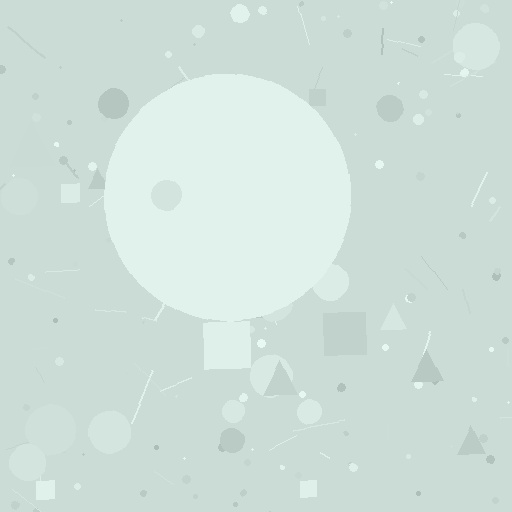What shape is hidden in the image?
A circle is hidden in the image.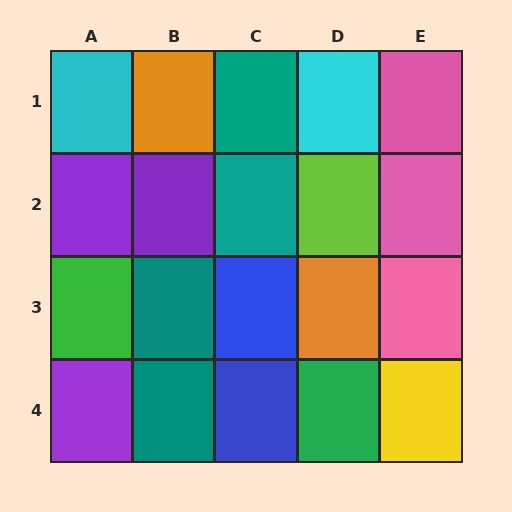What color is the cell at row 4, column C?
Blue.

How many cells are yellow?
1 cell is yellow.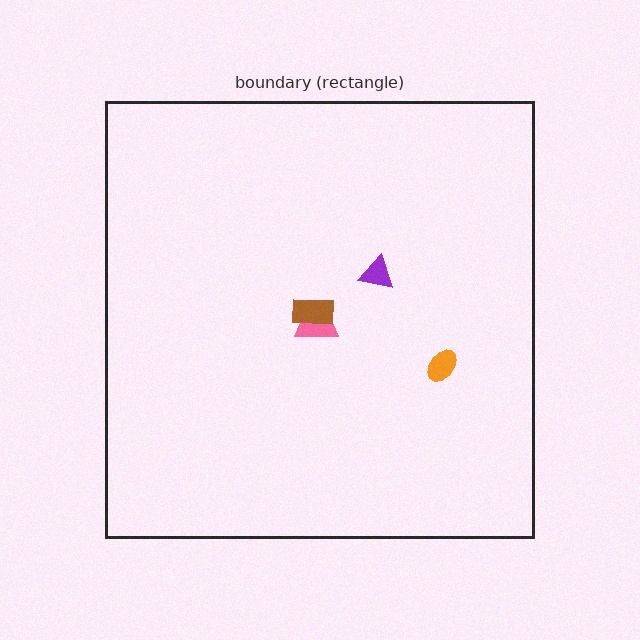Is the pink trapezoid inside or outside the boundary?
Inside.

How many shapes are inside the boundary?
4 inside, 0 outside.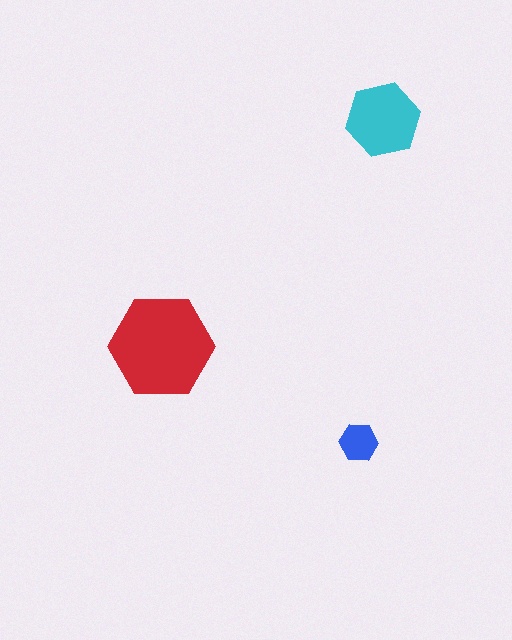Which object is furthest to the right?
The cyan hexagon is rightmost.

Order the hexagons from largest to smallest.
the red one, the cyan one, the blue one.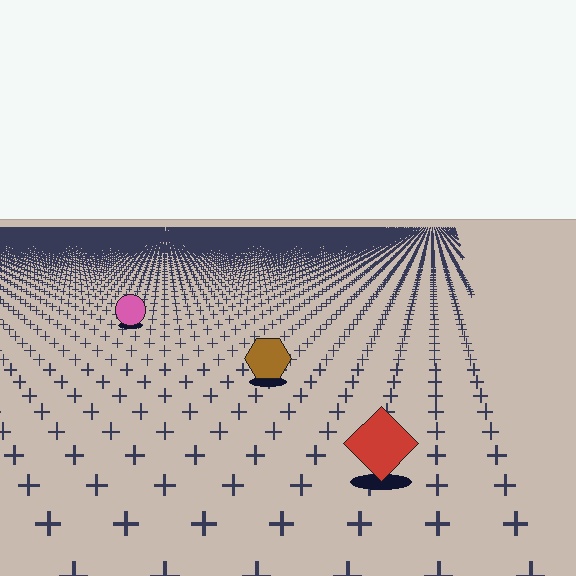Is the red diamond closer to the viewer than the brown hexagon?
Yes. The red diamond is closer — you can tell from the texture gradient: the ground texture is coarser near it.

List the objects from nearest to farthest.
From nearest to farthest: the red diamond, the brown hexagon, the pink circle.